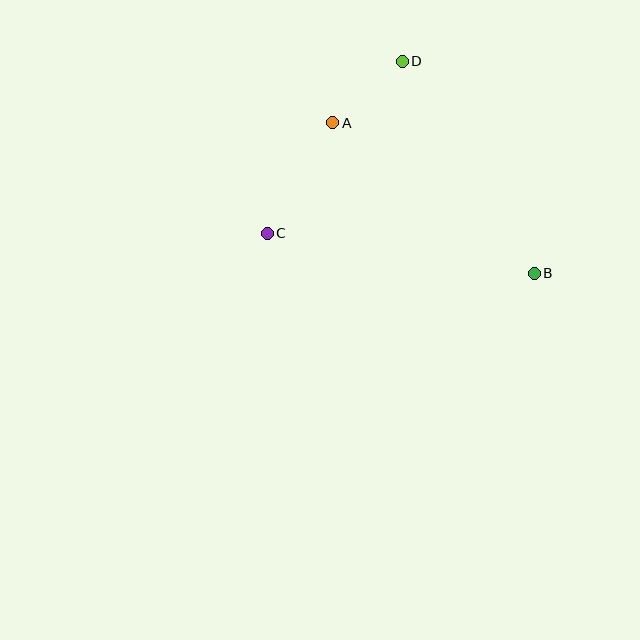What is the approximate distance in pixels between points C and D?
The distance between C and D is approximately 219 pixels.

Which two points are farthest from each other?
Points B and C are farthest from each other.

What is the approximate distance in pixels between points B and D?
The distance between B and D is approximately 250 pixels.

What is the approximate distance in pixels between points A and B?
The distance between A and B is approximately 252 pixels.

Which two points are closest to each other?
Points A and D are closest to each other.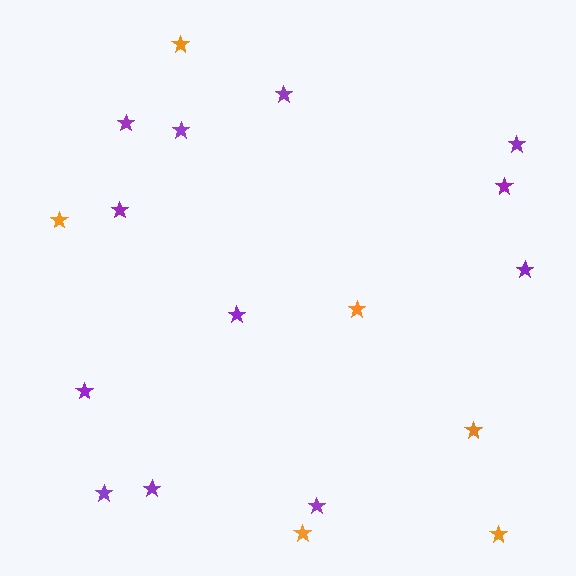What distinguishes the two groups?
There are 2 groups: one group of purple stars (12) and one group of orange stars (6).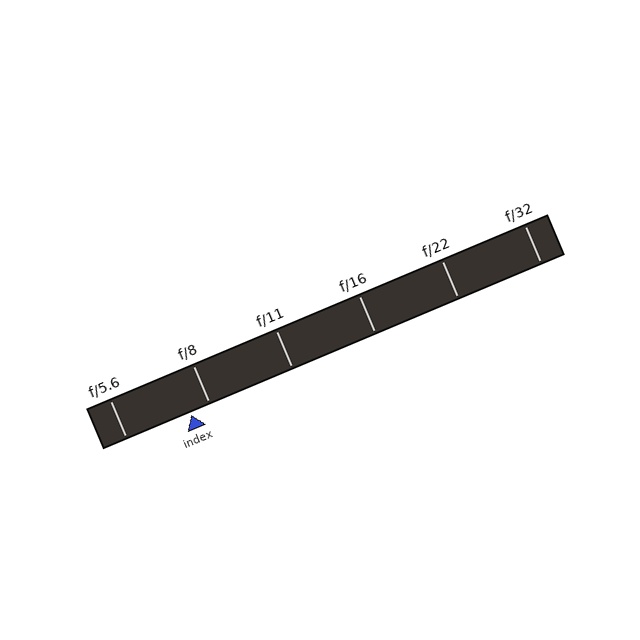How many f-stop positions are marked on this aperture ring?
There are 6 f-stop positions marked.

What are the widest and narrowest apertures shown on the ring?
The widest aperture shown is f/5.6 and the narrowest is f/32.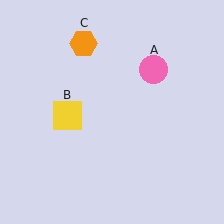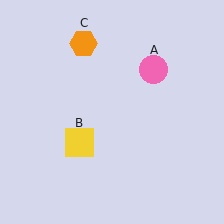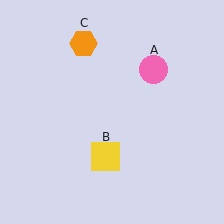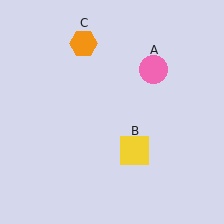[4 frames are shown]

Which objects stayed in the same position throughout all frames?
Pink circle (object A) and orange hexagon (object C) remained stationary.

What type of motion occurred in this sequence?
The yellow square (object B) rotated counterclockwise around the center of the scene.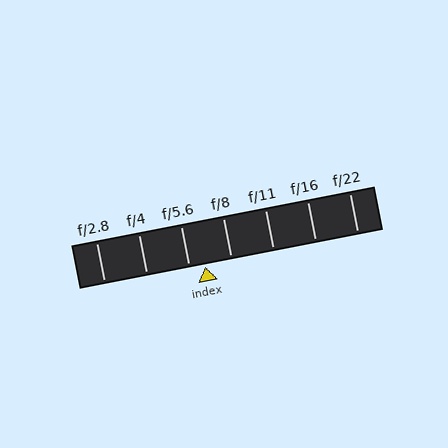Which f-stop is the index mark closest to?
The index mark is closest to f/5.6.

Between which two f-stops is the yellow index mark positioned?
The index mark is between f/5.6 and f/8.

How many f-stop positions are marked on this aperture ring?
There are 7 f-stop positions marked.